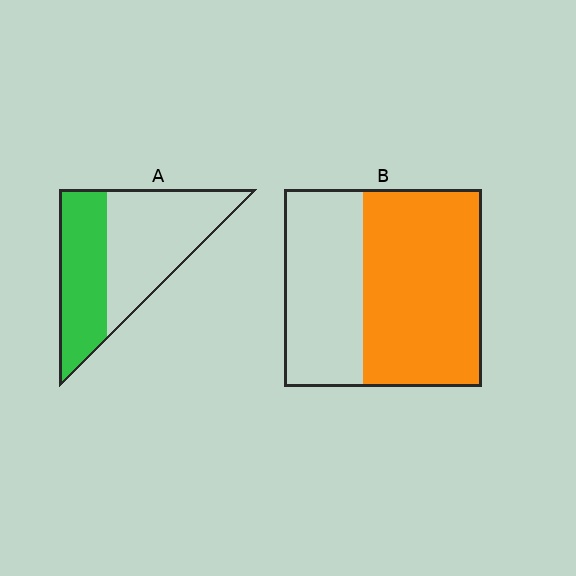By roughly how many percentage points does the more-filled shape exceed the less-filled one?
By roughly 20 percentage points (B over A).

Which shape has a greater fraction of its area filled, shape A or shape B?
Shape B.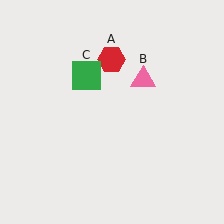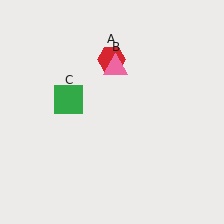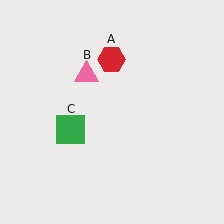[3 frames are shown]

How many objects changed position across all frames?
2 objects changed position: pink triangle (object B), green square (object C).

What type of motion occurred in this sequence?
The pink triangle (object B), green square (object C) rotated counterclockwise around the center of the scene.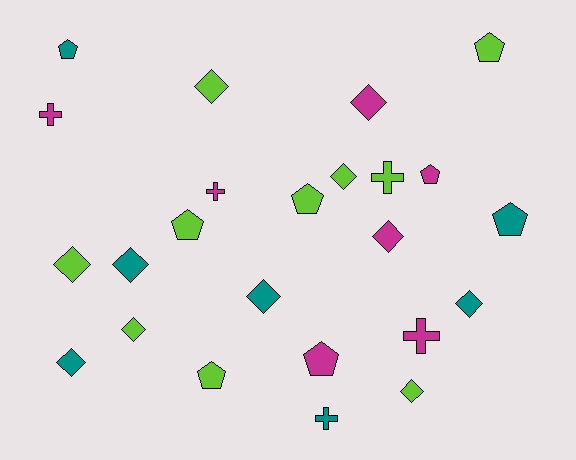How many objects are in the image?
There are 24 objects.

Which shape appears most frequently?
Diamond, with 11 objects.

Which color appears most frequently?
Lime, with 10 objects.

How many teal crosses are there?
There is 1 teal cross.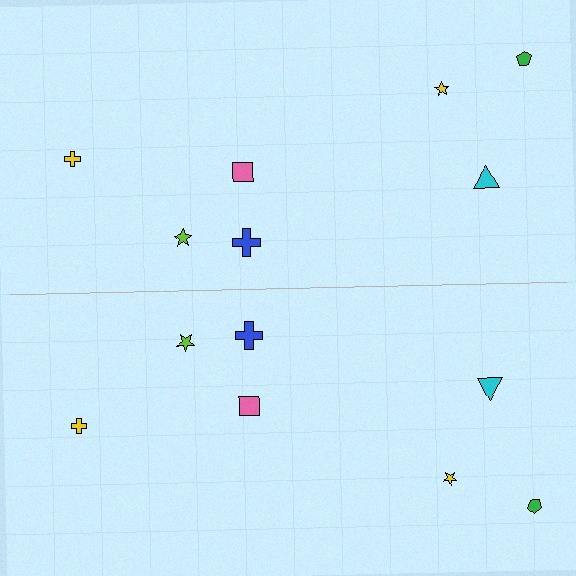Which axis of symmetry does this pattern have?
The pattern has a horizontal axis of symmetry running through the center of the image.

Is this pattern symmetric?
Yes, this pattern has bilateral (reflection) symmetry.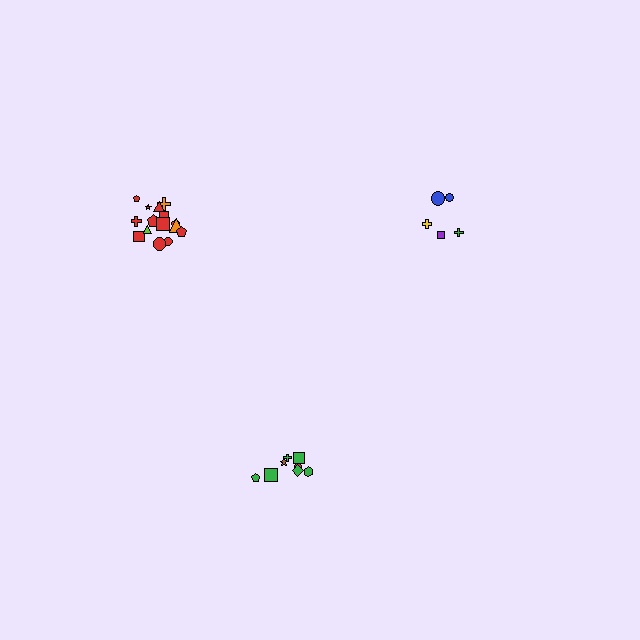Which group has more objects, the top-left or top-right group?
The top-left group.